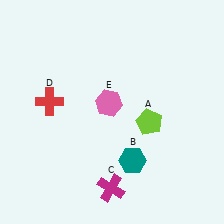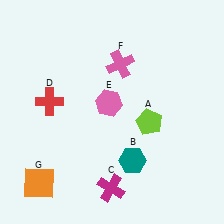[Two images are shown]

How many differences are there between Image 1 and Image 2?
There are 2 differences between the two images.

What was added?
A pink cross (F), an orange square (G) were added in Image 2.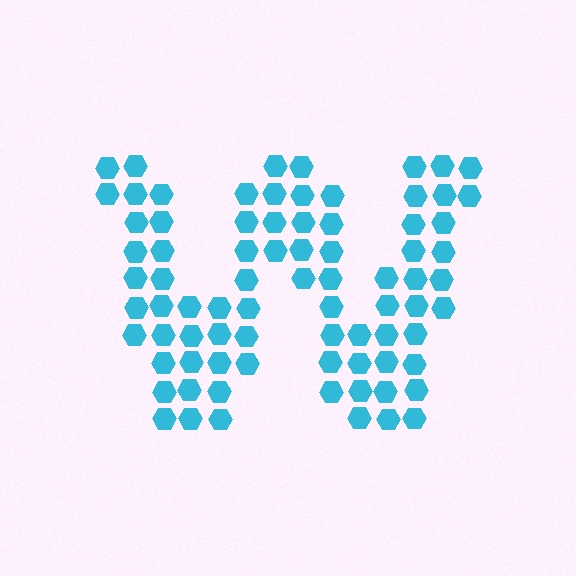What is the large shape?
The large shape is the letter W.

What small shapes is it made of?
It is made of small hexagons.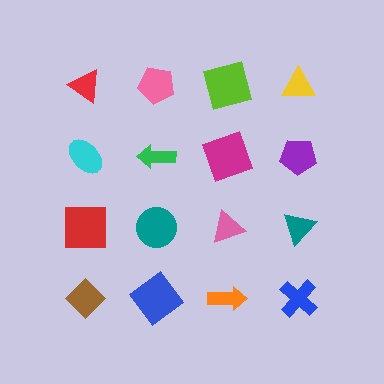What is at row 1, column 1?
A red triangle.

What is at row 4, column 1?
A brown diamond.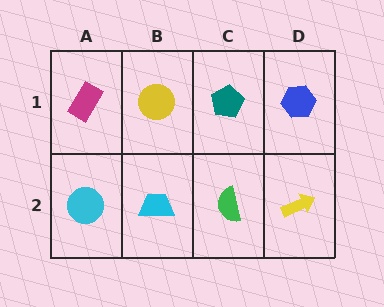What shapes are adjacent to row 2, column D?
A blue hexagon (row 1, column D), a green semicircle (row 2, column C).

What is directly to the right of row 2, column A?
A cyan trapezoid.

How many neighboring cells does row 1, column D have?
2.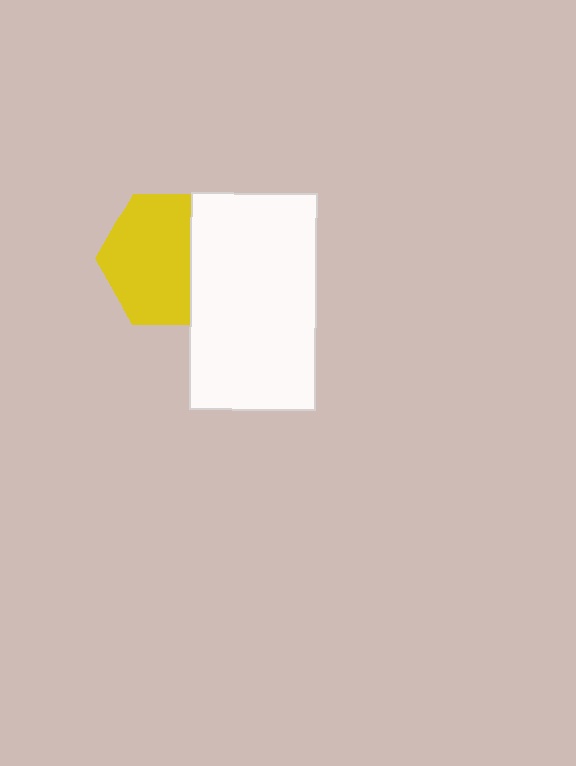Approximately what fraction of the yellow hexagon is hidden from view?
Roughly 32% of the yellow hexagon is hidden behind the white rectangle.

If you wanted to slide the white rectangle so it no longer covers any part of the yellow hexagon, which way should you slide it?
Slide it right — that is the most direct way to separate the two shapes.